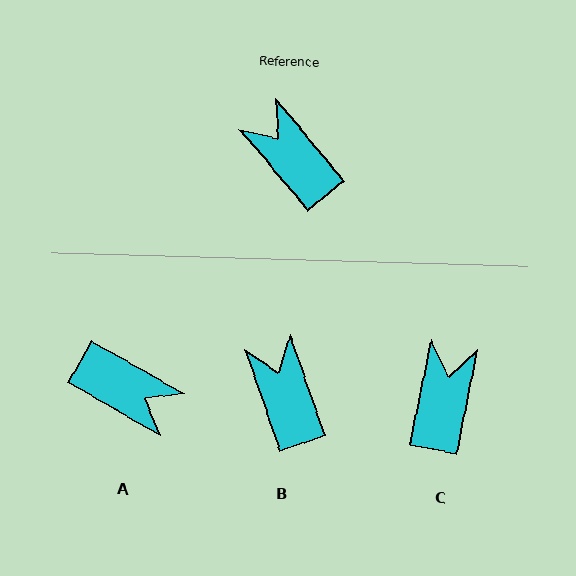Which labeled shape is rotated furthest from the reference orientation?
A, about 160 degrees away.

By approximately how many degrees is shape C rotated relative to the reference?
Approximately 51 degrees clockwise.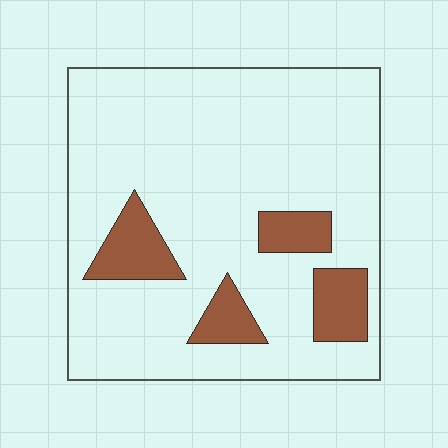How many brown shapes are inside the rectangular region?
4.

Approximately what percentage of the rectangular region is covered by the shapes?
Approximately 15%.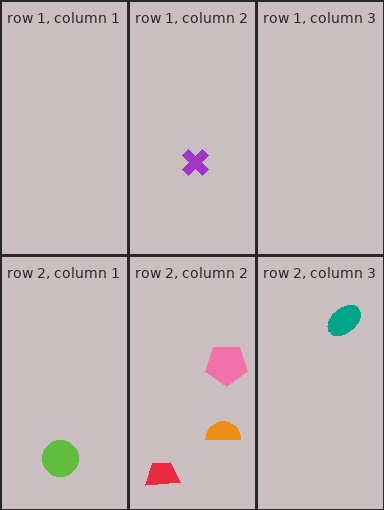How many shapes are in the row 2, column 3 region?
1.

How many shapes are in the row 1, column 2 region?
1.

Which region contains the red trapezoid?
The row 2, column 2 region.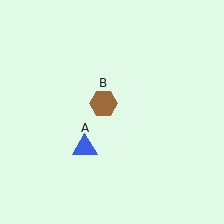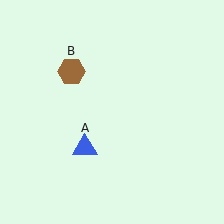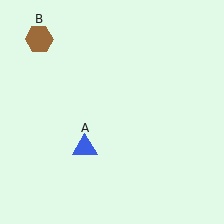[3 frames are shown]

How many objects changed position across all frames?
1 object changed position: brown hexagon (object B).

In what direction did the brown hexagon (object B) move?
The brown hexagon (object B) moved up and to the left.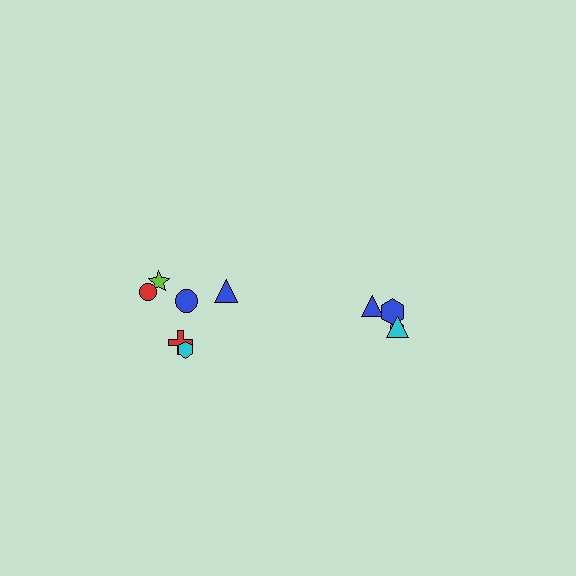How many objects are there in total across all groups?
There are 10 objects.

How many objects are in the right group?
There are 4 objects.